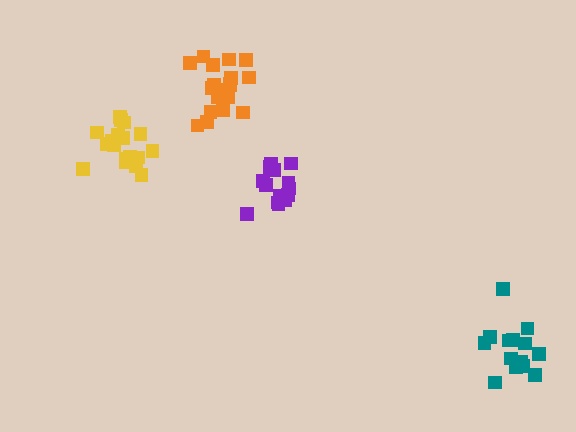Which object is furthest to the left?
The yellow cluster is leftmost.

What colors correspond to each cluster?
The clusters are colored: orange, teal, purple, yellow.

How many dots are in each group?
Group 1: 19 dots, Group 2: 14 dots, Group 3: 15 dots, Group 4: 19 dots (67 total).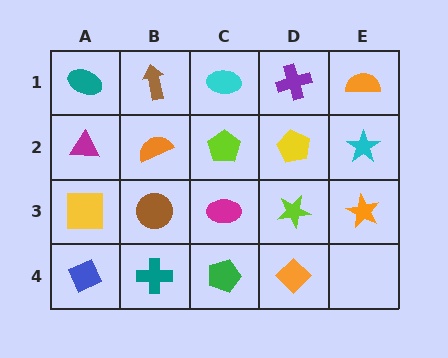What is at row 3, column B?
A brown circle.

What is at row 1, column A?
A teal ellipse.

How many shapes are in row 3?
5 shapes.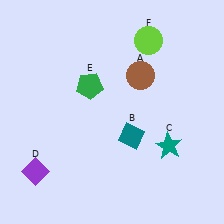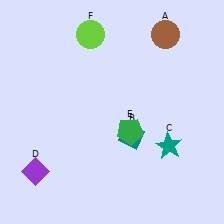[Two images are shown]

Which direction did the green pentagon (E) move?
The green pentagon (E) moved down.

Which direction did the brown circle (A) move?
The brown circle (A) moved up.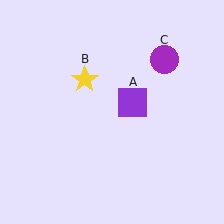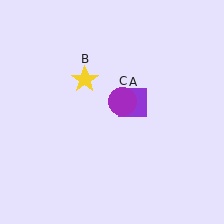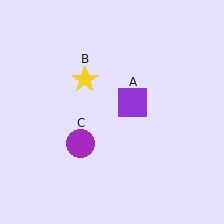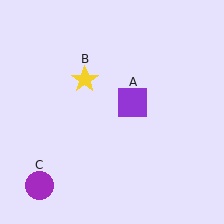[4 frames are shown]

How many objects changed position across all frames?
1 object changed position: purple circle (object C).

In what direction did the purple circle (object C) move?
The purple circle (object C) moved down and to the left.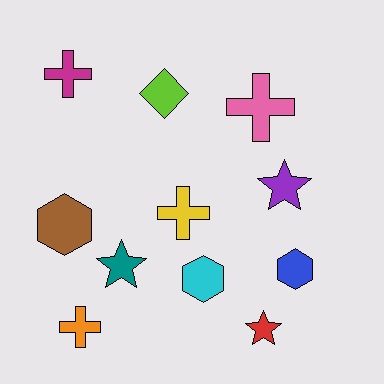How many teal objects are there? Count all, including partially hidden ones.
There is 1 teal object.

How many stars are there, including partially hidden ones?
There are 3 stars.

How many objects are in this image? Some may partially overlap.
There are 11 objects.